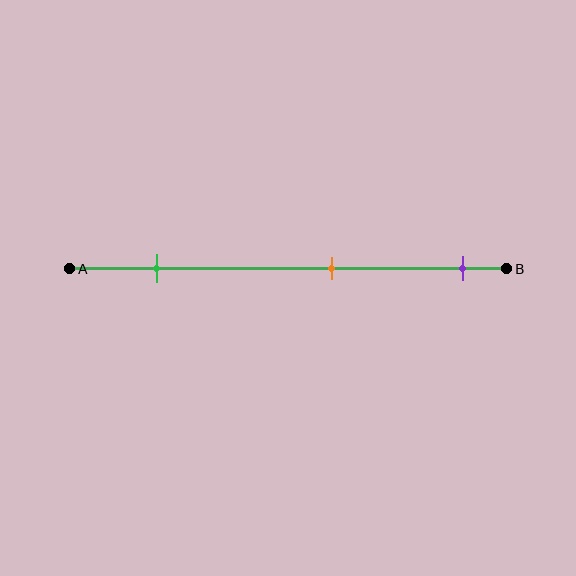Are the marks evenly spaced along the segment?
Yes, the marks are approximately evenly spaced.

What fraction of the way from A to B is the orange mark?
The orange mark is approximately 60% (0.6) of the way from A to B.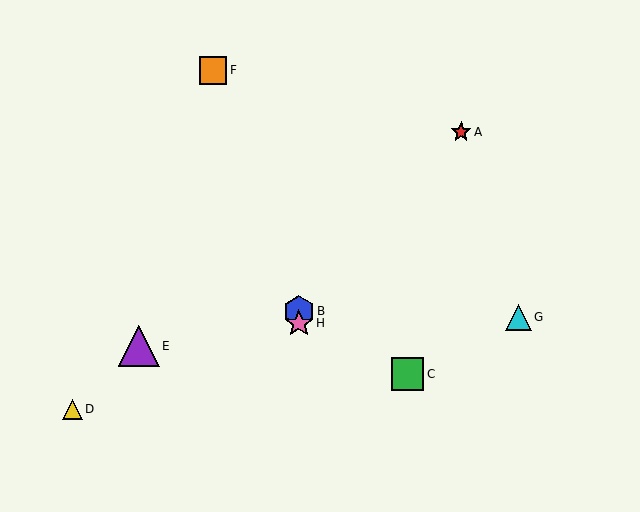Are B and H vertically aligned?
Yes, both are at x≈299.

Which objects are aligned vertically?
Objects B, H are aligned vertically.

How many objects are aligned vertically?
2 objects (B, H) are aligned vertically.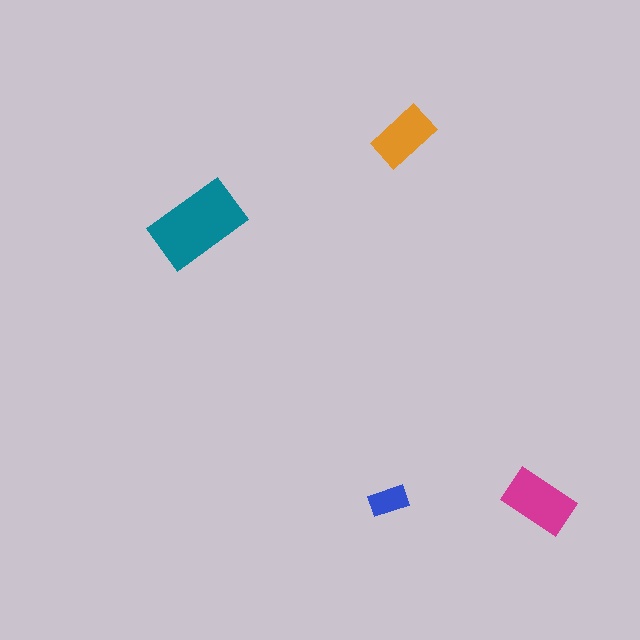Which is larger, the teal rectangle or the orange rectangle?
The teal one.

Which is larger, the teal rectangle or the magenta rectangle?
The teal one.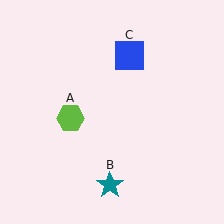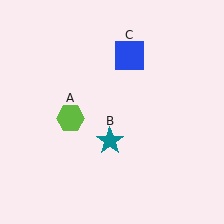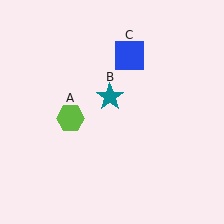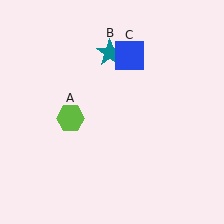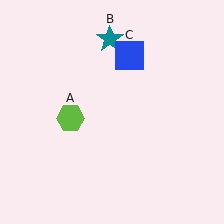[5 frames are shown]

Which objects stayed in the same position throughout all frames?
Lime hexagon (object A) and blue square (object C) remained stationary.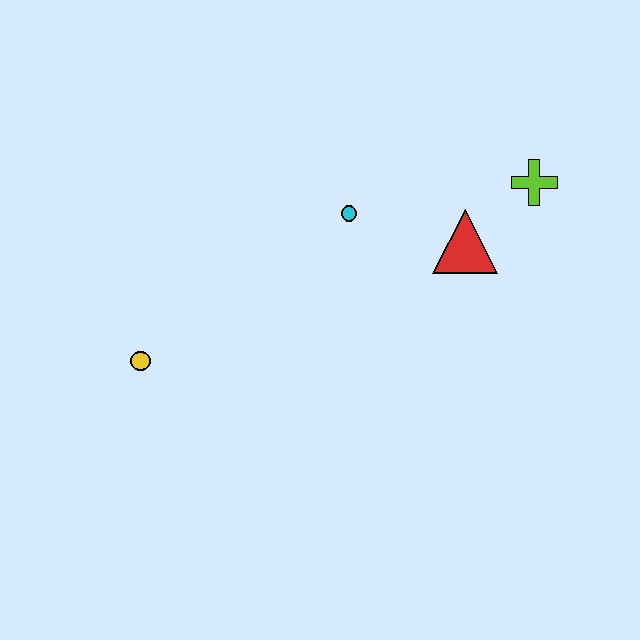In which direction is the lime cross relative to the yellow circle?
The lime cross is to the right of the yellow circle.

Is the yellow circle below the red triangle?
Yes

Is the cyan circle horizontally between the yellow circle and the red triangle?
Yes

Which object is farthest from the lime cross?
The yellow circle is farthest from the lime cross.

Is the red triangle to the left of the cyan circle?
No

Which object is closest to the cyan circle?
The red triangle is closest to the cyan circle.